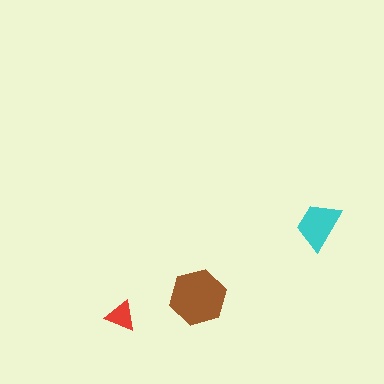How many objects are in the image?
There are 3 objects in the image.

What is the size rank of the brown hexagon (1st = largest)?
1st.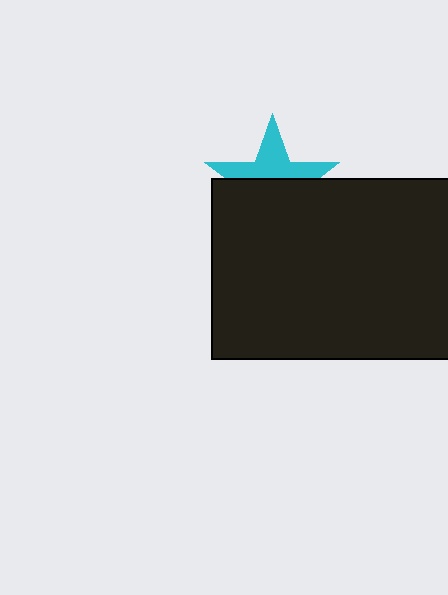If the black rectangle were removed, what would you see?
You would see the complete cyan star.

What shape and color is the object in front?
The object in front is a black rectangle.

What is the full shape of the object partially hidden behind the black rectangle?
The partially hidden object is a cyan star.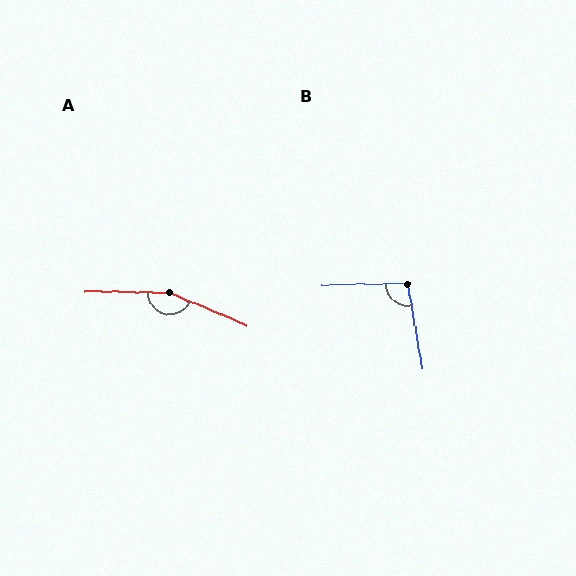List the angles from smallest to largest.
B (99°), A (158°).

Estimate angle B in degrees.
Approximately 99 degrees.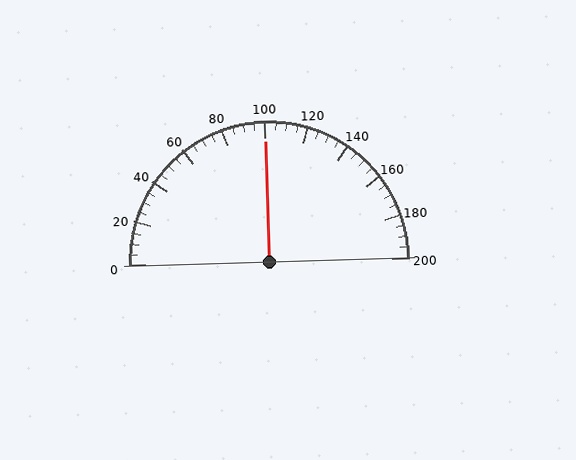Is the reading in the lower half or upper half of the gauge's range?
The reading is in the upper half of the range (0 to 200).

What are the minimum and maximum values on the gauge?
The gauge ranges from 0 to 200.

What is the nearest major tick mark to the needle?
The nearest major tick mark is 100.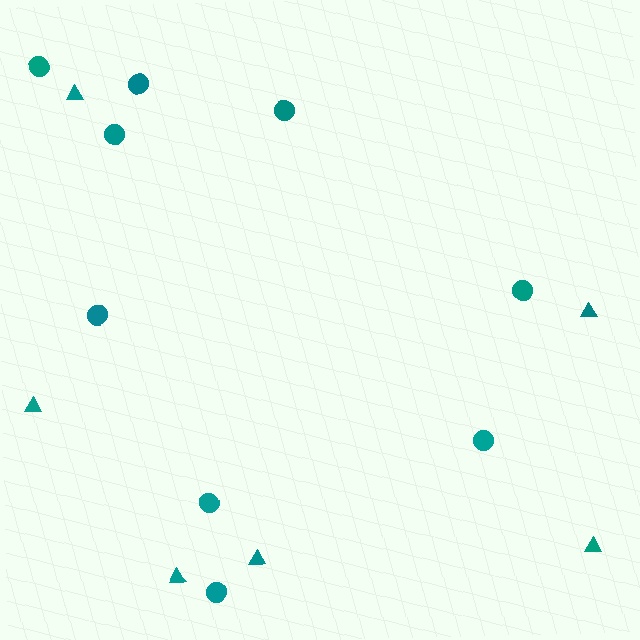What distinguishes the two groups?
There are 2 groups: one group of triangles (6) and one group of circles (9).